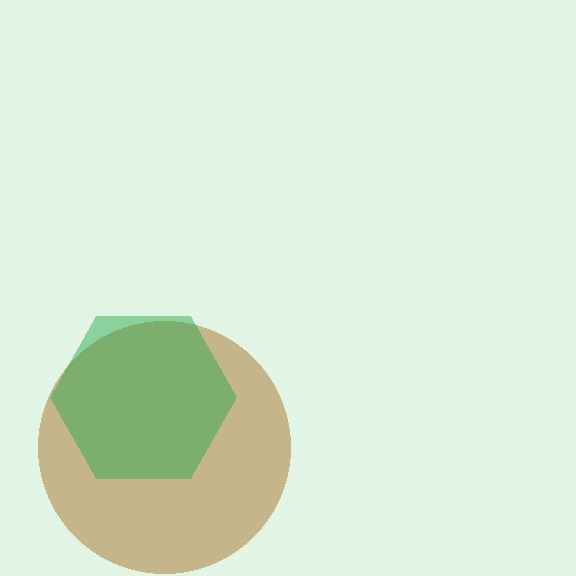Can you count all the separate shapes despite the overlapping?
Yes, there are 2 separate shapes.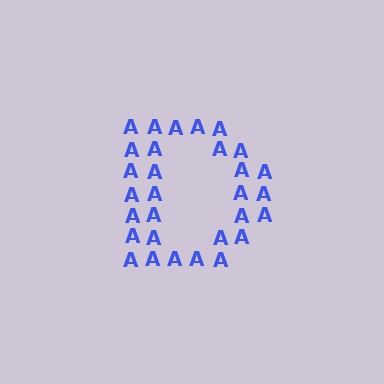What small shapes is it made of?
It is made of small letter A's.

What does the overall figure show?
The overall figure shows the letter D.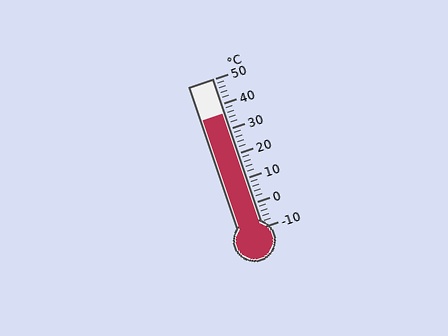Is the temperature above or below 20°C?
The temperature is above 20°C.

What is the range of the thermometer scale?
The thermometer scale ranges from -10°C to 50°C.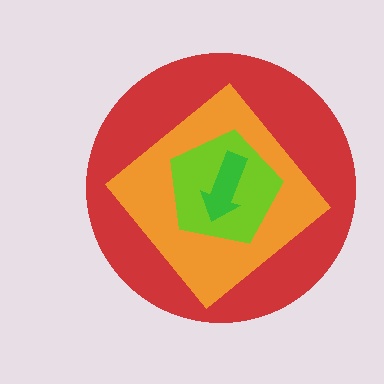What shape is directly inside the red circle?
The orange diamond.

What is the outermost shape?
The red circle.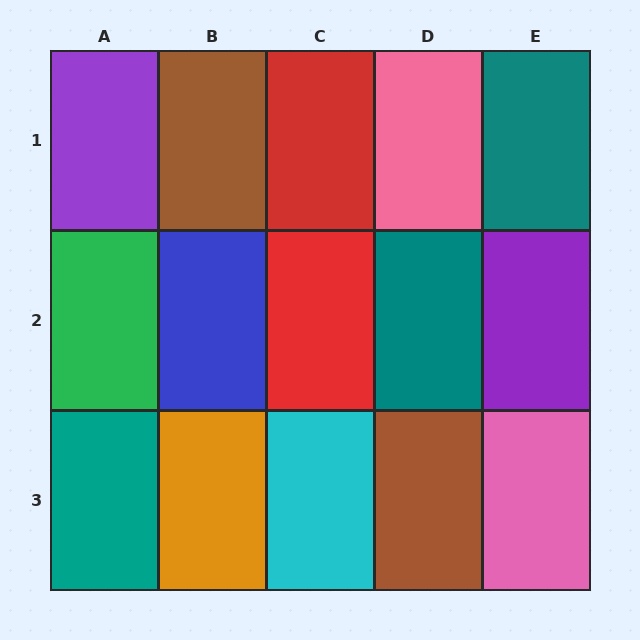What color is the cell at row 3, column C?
Cyan.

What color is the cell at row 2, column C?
Red.